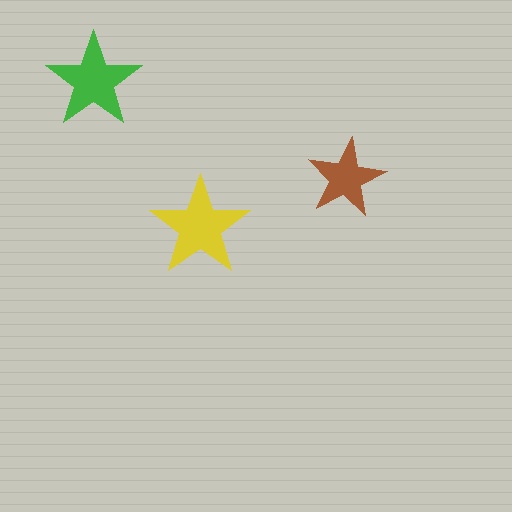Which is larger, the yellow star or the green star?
The yellow one.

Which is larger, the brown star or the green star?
The green one.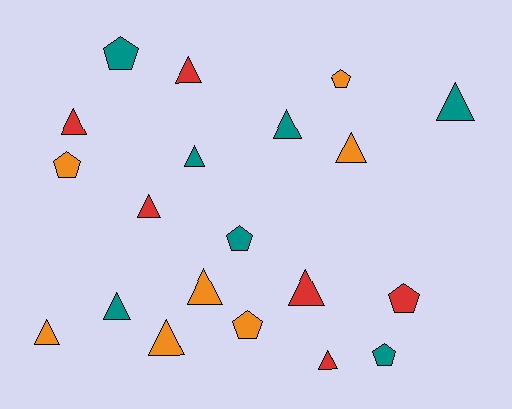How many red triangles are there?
There are 5 red triangles.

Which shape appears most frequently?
Triangle, with 13 objects.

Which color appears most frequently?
Teal, with 7 objects.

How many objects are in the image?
There are 20 objects.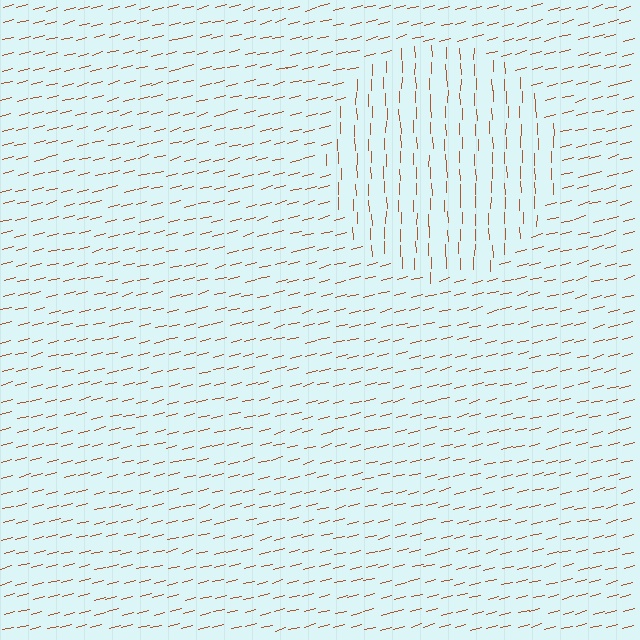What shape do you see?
I see a circle.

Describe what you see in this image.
The image is filled with small brown line segments. A circle region in the image has lines oriented differently from the surrounding lines, creating a visible texture boundary.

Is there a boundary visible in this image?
Yes, there is a texture boundary formed by a change in line orientation.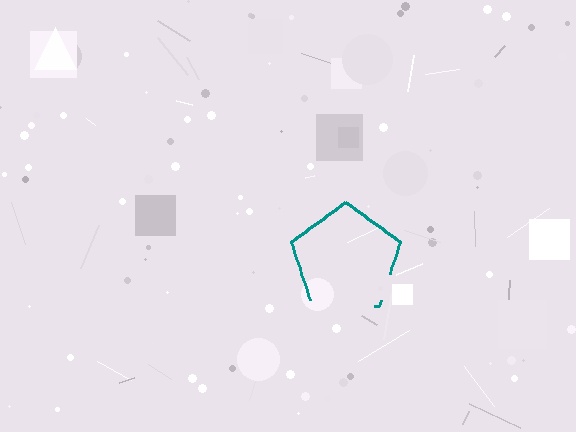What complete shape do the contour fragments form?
The contour fragments form a pentagon.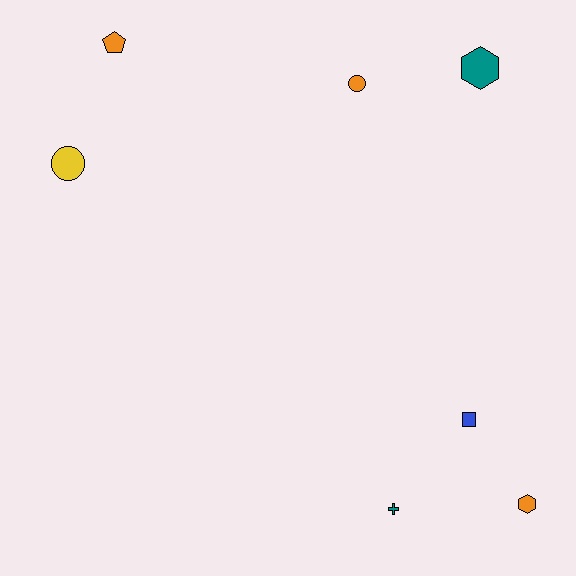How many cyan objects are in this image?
There are no cyan objects.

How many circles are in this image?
There are 2 circles.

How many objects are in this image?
There are 7 objects.